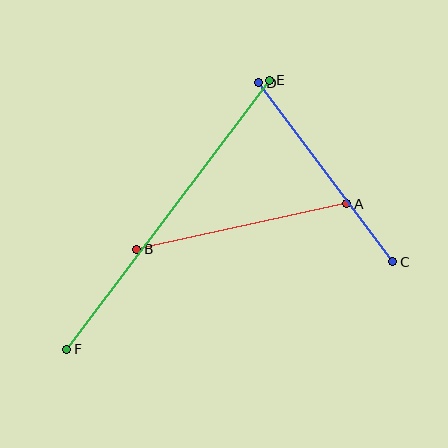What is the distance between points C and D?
The distance is approximately 223 pixels.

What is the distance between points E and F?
The distance is approximately 337 pixels.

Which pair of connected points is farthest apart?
Points E and F are farthest apart.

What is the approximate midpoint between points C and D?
The midpoint is at approximately (326, 172) pixels.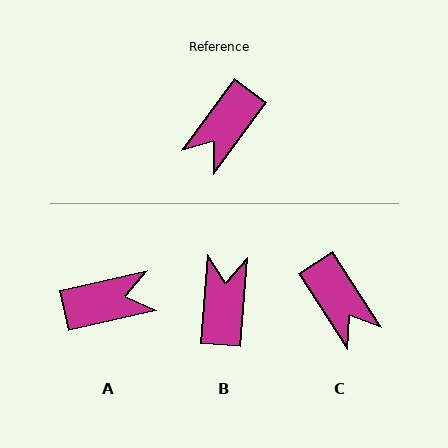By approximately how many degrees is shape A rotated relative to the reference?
Approximately 139 degrees counter-clockwise.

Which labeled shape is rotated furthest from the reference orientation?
B, about 148 degrees away.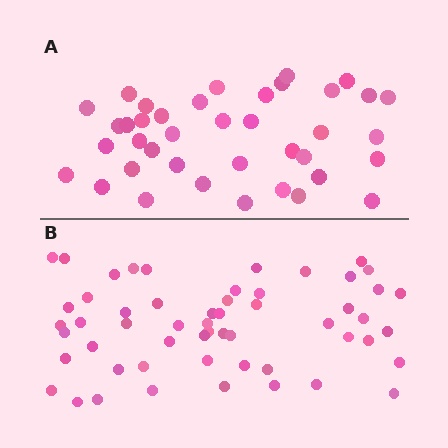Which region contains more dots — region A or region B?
Region B (the bottom region) has more dots.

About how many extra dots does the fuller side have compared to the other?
Region B has approximately 15 more dots than region A.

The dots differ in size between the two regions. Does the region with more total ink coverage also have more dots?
No. Region A has more total ink coverage because its dots are larger, but region B actually contains more individual dots. Total area can be misleading — the number of items is what matters here.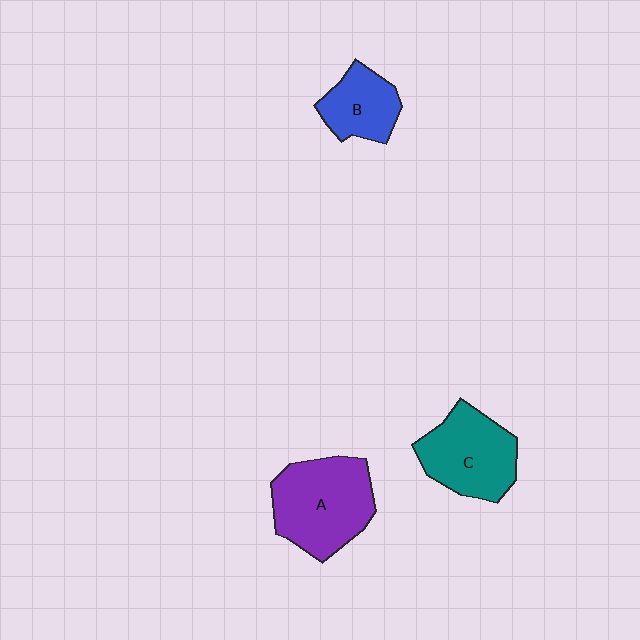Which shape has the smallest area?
Shape B (blue).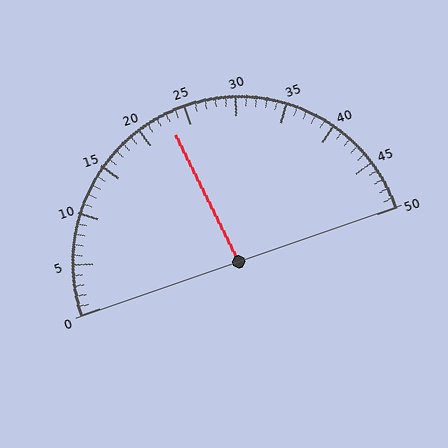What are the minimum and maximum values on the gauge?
The gauge ranges from 0 to 50.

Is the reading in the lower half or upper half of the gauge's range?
The reading is in the lower half of the range (0 to 50).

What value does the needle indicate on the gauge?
The needle indicates approximately 23.